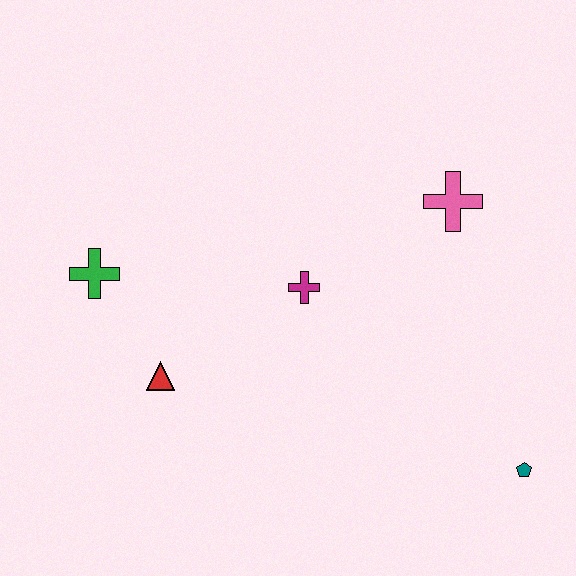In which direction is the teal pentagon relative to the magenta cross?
The teal pentagon is to the right of the magenta cross.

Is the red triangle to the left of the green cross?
No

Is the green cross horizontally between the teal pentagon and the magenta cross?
No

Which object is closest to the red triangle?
The green cross is closest to the red triangle.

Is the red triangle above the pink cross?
No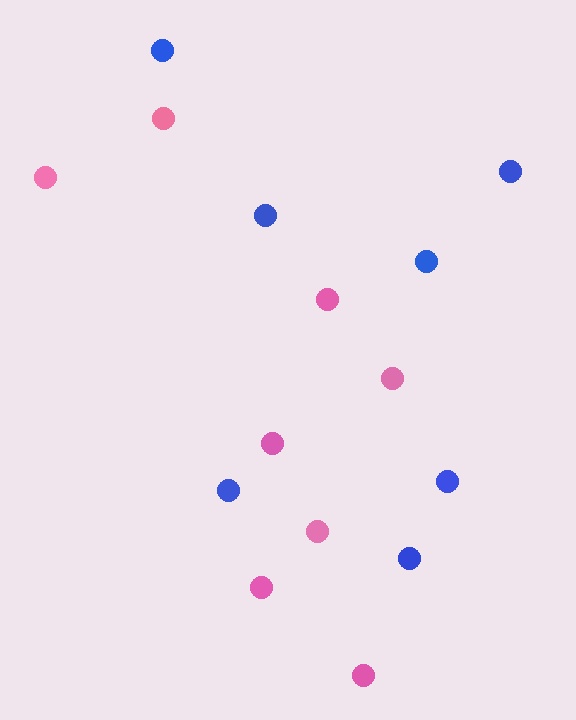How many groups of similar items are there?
There are 2 groups: one group of blue circles (7) and one group of pink circles (8).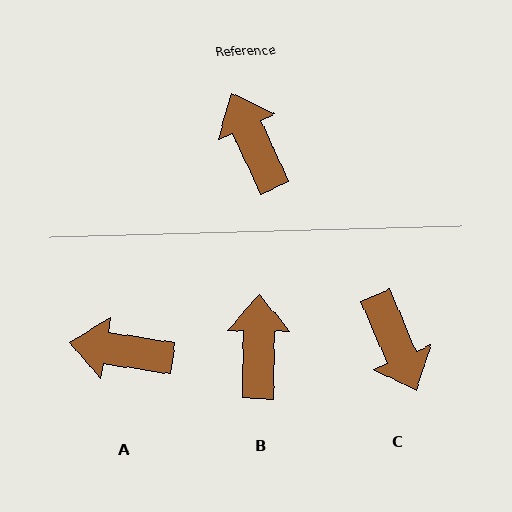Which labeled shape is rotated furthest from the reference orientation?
C, about 178 degrees away.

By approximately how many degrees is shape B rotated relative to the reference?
Approximately 26 degrees clockwise.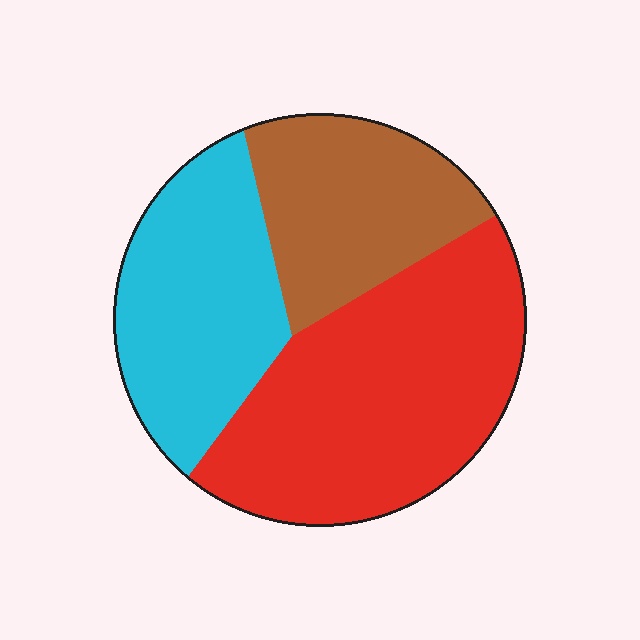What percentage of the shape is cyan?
Cyan covers 30% of the shape.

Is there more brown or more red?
Red.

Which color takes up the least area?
Brown, at roughly 25%.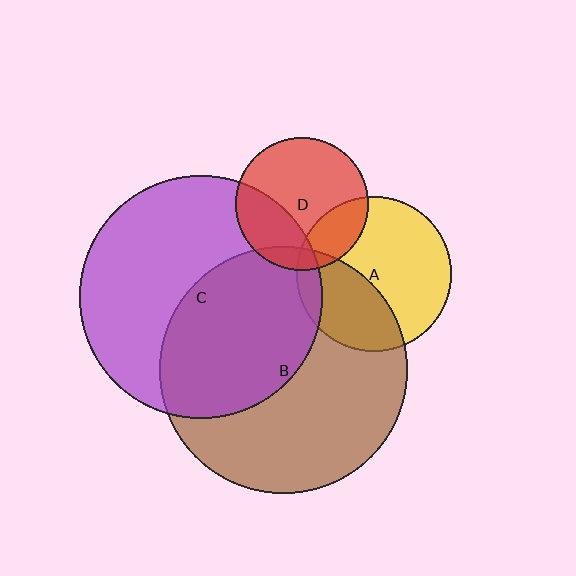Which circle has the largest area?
Circle B (brown).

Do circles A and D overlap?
Yes.